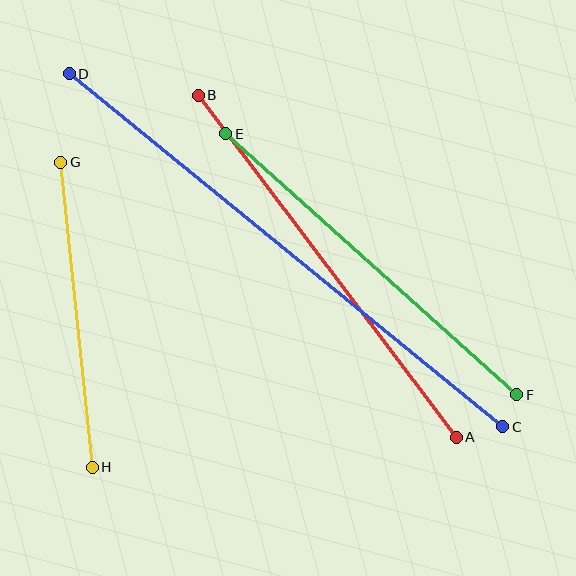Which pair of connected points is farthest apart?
Points C and D are farthest apart.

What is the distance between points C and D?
The distance is approximately 559 pixels.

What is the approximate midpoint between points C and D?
The midpoint is at approximately (286, 250) pixels.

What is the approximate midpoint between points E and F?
The midpoint is at approximately (371, 264) pixels.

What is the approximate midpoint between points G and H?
The midpoint is at approximately (76, 315) pixels.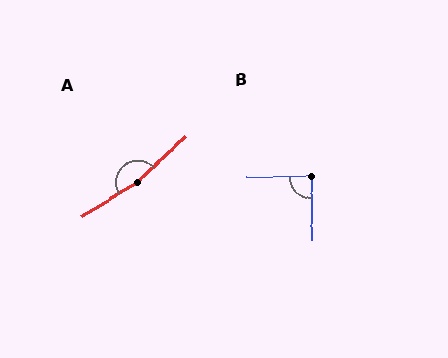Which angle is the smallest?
B, at approximately 89 degrees.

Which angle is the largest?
A, at approximately 169 degrees.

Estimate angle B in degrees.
Approximately 89 degrees.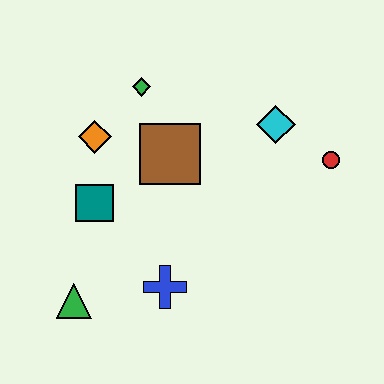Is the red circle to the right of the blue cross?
Yes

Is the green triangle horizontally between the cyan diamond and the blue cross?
No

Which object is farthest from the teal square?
The red circle is farthest from the teal square.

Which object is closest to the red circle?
The cyan diamond is closest to the red circle.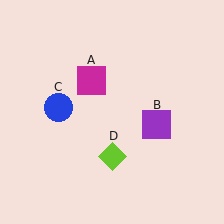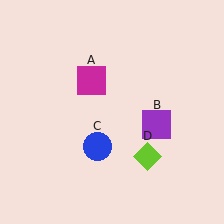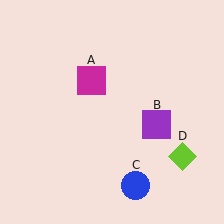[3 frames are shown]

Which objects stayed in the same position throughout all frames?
Magenta square (object A) and purple square (object B) remained stationary.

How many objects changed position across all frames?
2 objects changed position: blue circle (object C), lime diamond (object D).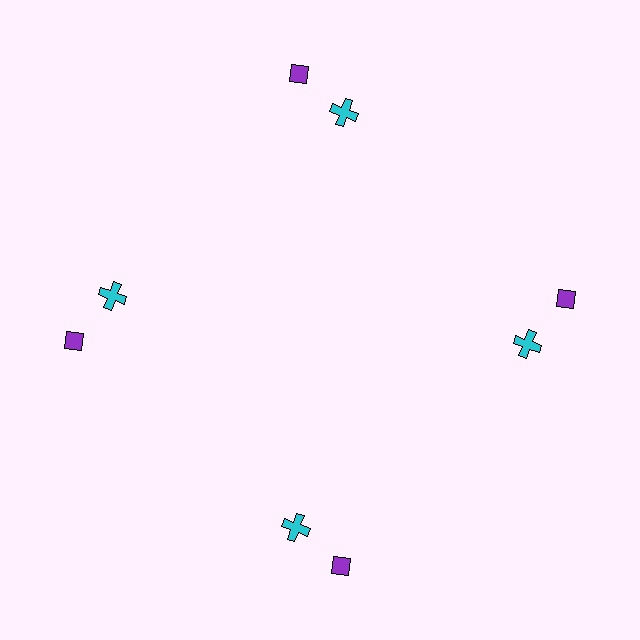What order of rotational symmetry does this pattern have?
This pattern has 4-fold rotational symmetry.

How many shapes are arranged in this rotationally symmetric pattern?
There are 8 shapes, arranged in 4 groups of 2.